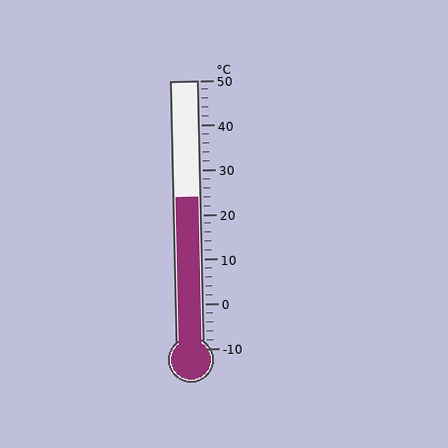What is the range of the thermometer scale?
The thermometer scale ranges from -10°C to 50°C.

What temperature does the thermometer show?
The thermometer shows approximately 24°C.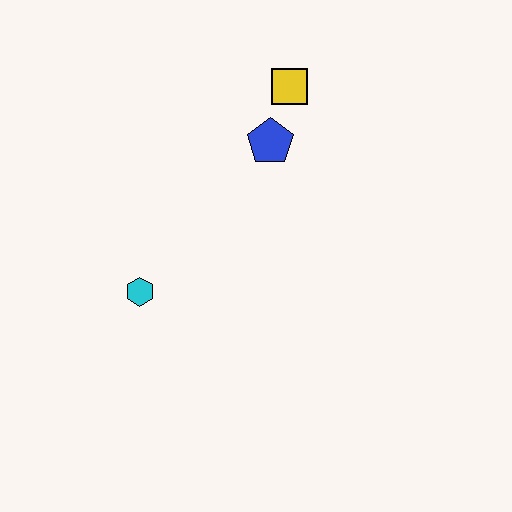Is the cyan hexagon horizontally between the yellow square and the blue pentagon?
No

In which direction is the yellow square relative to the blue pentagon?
The yellow square is above the blue pentagon.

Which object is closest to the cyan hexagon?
The blue pentagon is closest to the cyan hexagon.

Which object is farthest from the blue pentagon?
The cyan hexagon is farthest from the blue pentagon.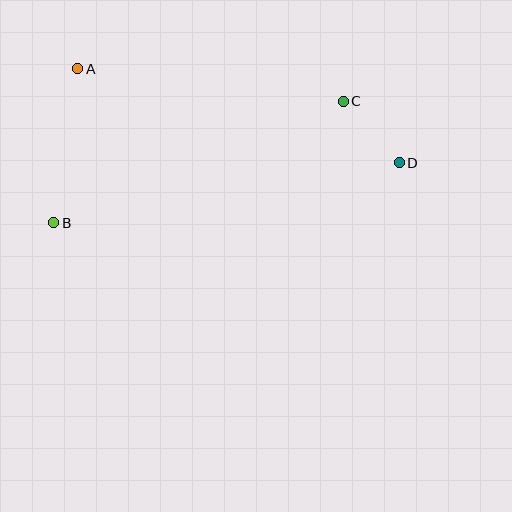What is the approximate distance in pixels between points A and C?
The distance between A and C is approximately 267 pixels.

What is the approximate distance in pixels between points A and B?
The distance between A and B is approximately 156 pixels.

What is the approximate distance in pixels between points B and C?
The distance between B and C is approximately 314 pixels.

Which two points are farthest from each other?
Points B and D are farthest from each other.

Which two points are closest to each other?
Points C and D are closest to each other.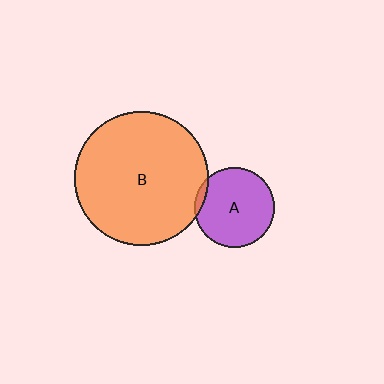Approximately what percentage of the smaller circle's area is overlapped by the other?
Approximately 5%.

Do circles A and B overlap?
Yes.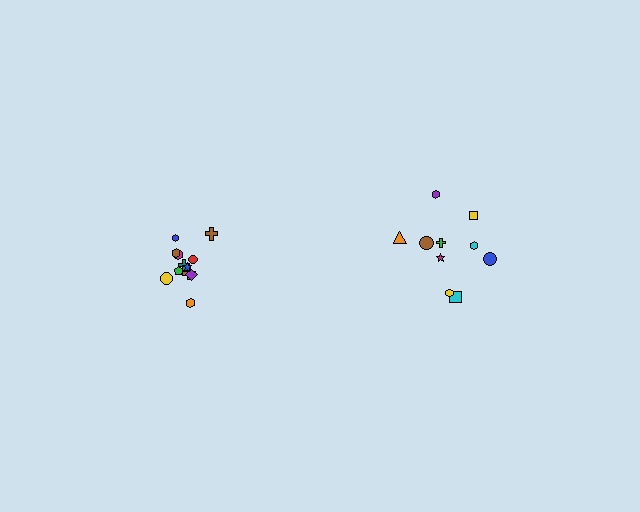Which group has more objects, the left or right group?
The left group.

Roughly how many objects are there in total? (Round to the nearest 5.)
Roughly 20 objects in total.